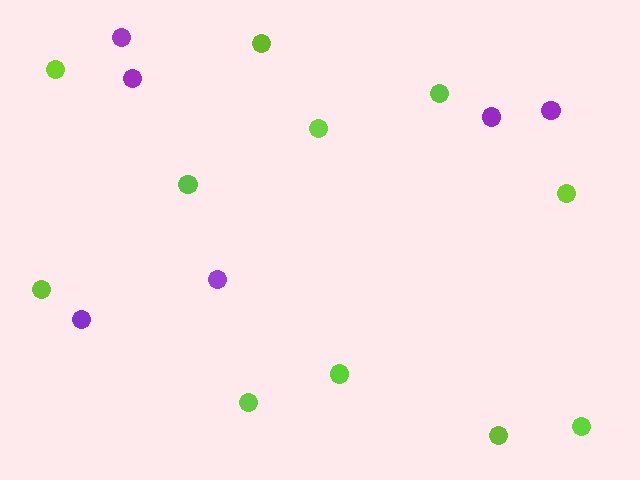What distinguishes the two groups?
There are 2 groups: one group of lime circles (11) and one group of purple circles (6).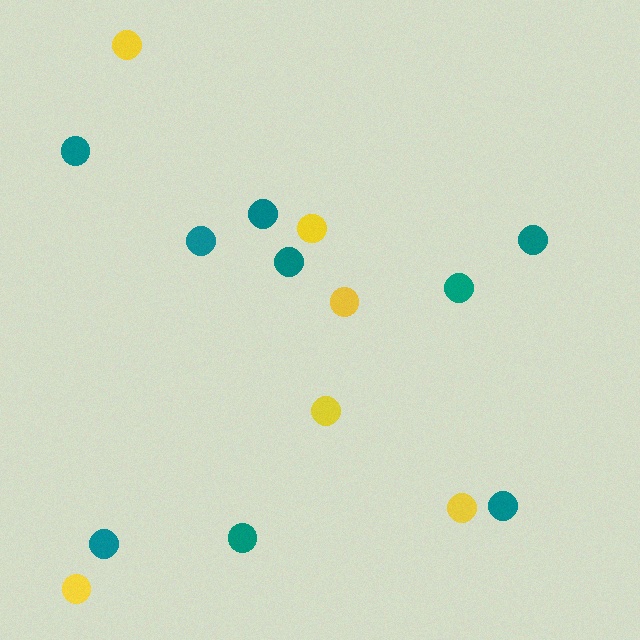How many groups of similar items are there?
There are 2 groups: one group of yellow circles (6) and one group of teal circles (9).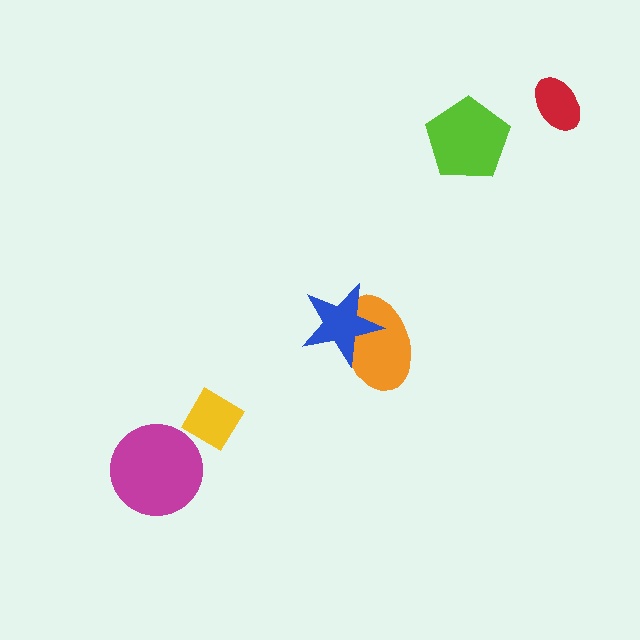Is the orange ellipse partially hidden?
Yes, it is partially covered by another shape.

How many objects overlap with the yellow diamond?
0 objects overlap with the yellow diamond.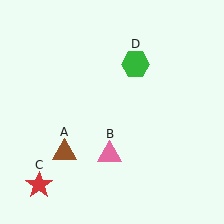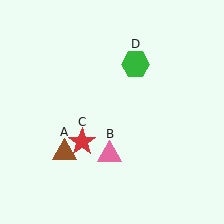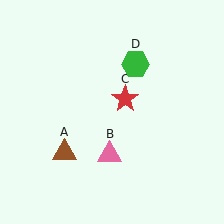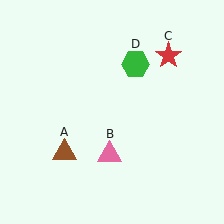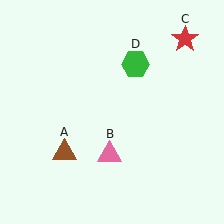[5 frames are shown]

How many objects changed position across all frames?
1 object changed position: red star (object C).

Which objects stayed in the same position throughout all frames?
Brown triangle (object A) and pink triangle (object B) and green hexagon (object D) remained stationary.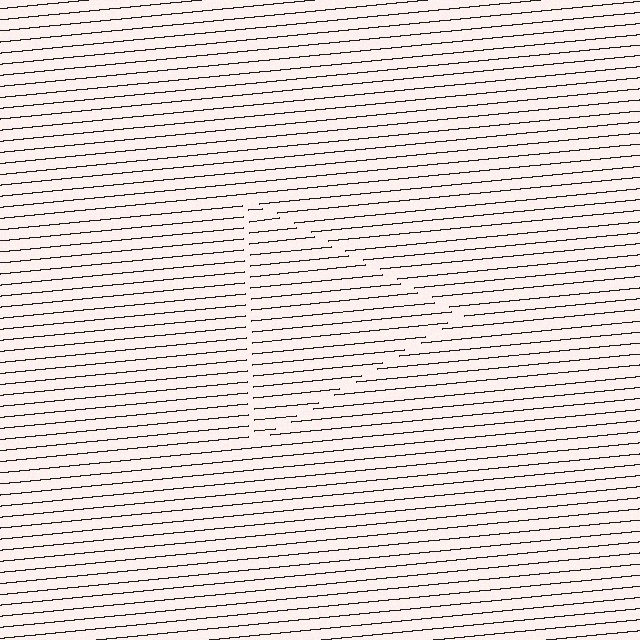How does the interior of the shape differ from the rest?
The interior of the shape contains the same grating, shifted by half a period — the contour is defined by the phase discontinuity where line-ends from the inner and outer gratings abut.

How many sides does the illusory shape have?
3 sides — the line-ends trace a triangle.